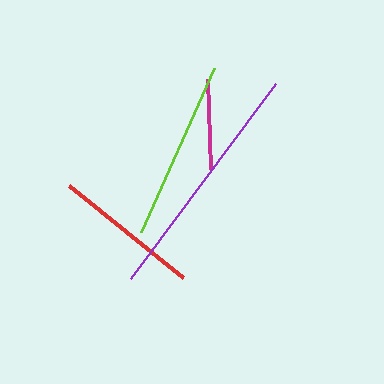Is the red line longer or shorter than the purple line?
The purple line is longer than the red line.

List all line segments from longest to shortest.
From longest to shortest: purple, lime, red, magenta.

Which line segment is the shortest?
The magenta line is the shortest at approximately 90 pixels.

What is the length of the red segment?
The red segment is approximately 147 pixels long.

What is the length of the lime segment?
The lime segment is approximately 180 pixels long.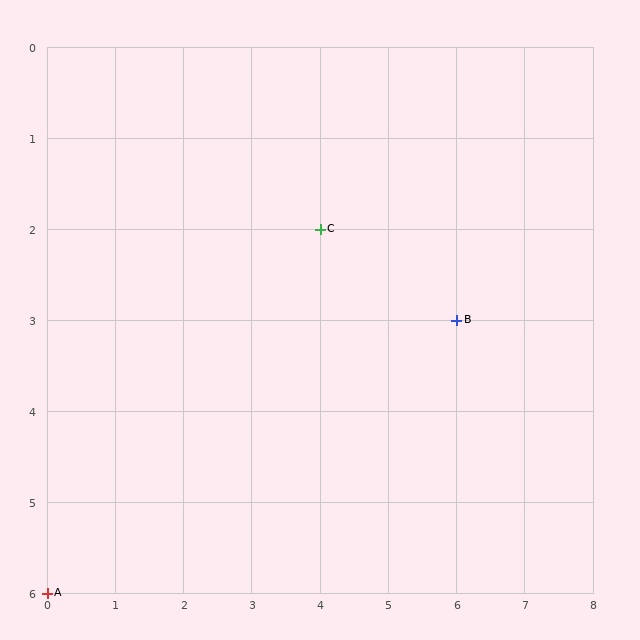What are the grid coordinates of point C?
Point C is at grid coordinates (4, 2).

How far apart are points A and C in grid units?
Points A and C are 4 columns and 4 rows apart (about 5.7 grid units diagonally).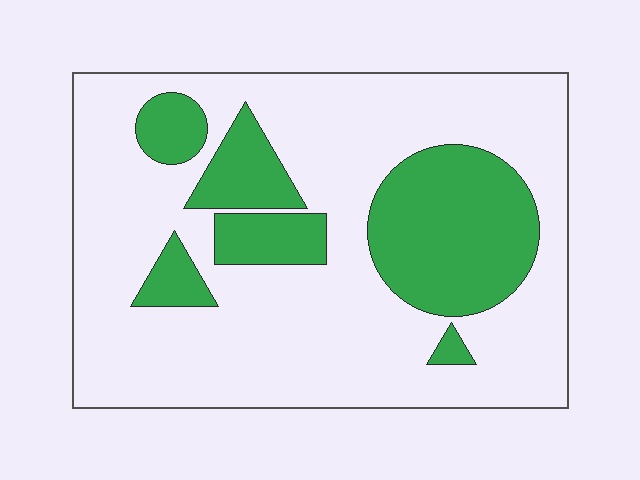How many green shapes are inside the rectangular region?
6.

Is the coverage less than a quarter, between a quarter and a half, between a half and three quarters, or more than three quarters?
Between a quarter and a half.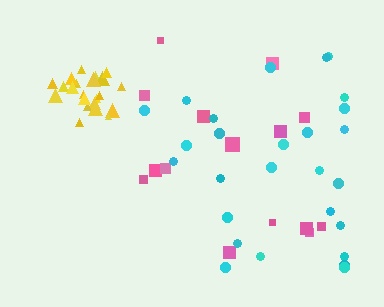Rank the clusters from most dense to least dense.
yellow, cyan, pink.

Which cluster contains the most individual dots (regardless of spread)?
Cyan (27).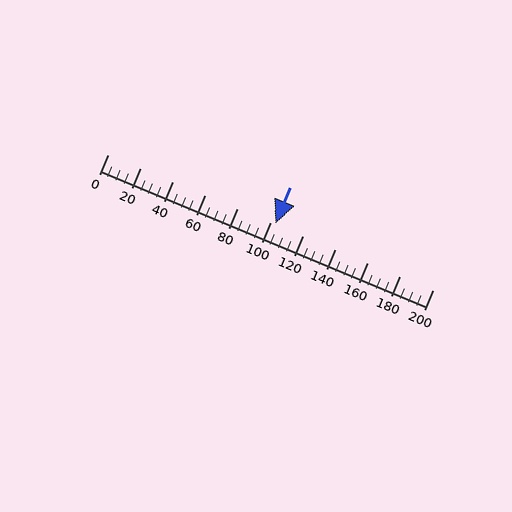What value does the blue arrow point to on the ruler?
The blue arrow points to approximately 103.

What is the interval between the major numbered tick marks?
The major tick marks are spaced 20 units apart.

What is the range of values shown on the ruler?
The ruler shows values from 0 to 200.